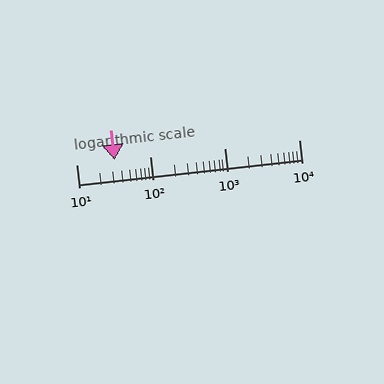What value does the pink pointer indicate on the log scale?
The pointer indicates approximately 33.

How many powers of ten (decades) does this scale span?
The scale spans 3 decades, from 10 to 10000.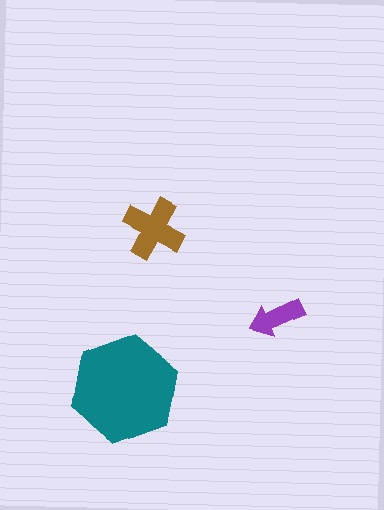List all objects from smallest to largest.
The purple arrow, the brown cross, the teal hexagon.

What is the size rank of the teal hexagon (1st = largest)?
1st.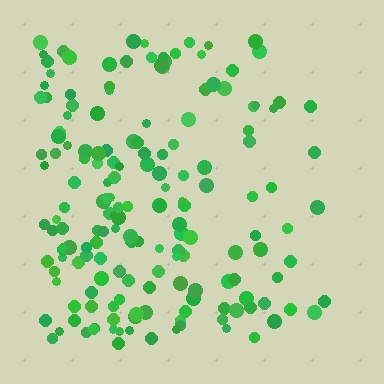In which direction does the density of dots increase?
From right to left, with the left side densest.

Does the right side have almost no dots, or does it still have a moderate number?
Still a moderate number, just noticeably fewer than the left.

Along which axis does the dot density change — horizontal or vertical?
Horizontal.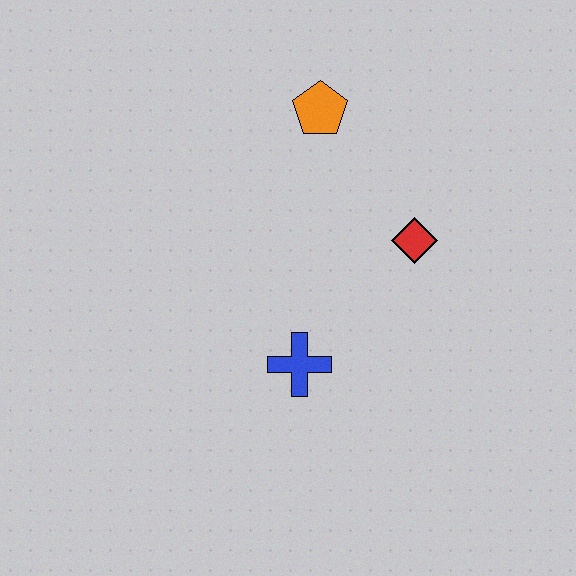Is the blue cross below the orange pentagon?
Yes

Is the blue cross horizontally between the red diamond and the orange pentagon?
No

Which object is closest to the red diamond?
The orange pentagon is closest to the red diamond.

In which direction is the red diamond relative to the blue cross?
The red diamond is above the blue cross.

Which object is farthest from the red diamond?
The blue cross is farthest from the red diamond.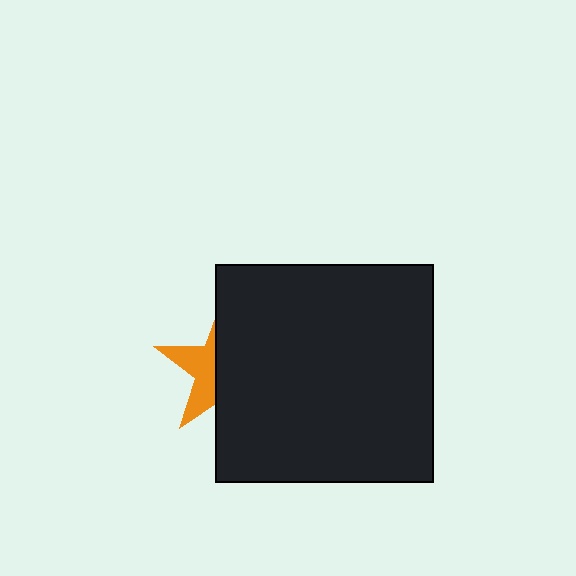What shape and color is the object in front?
The object in front is a black square.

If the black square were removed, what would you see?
You would see the complete orange star.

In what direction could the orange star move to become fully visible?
The orange star could move left. That would shift it out from behind the black square entirely.